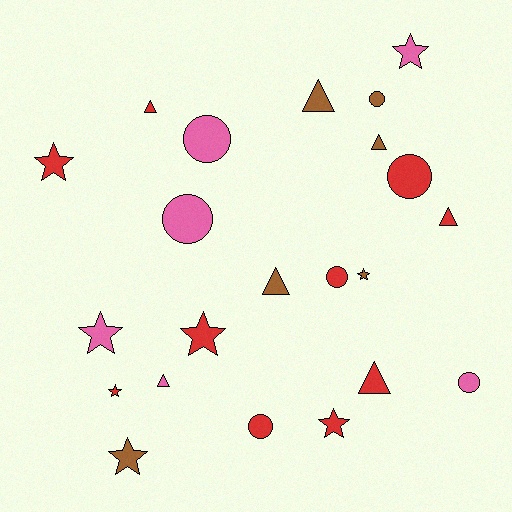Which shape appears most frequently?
Star, with 8 objects.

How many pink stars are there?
There are 2 pink stars.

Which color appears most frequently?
Red, with 10 objects.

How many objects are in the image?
There are 22 objects.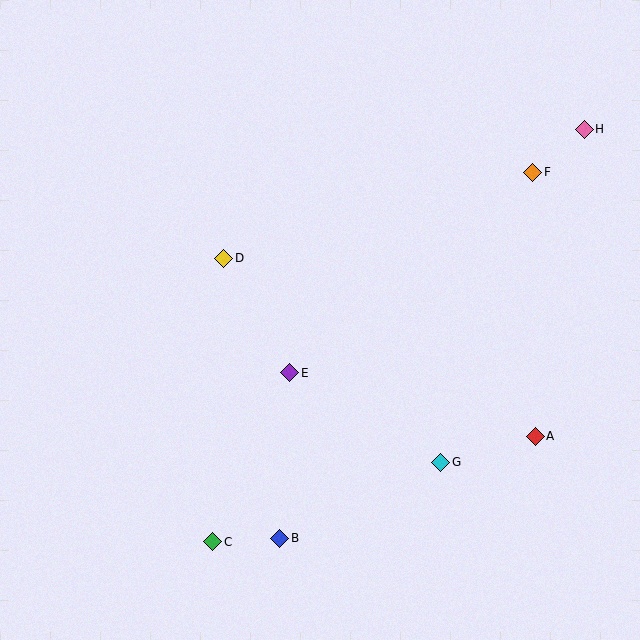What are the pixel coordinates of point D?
Point D is at (224, 258).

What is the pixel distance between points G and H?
The distance between G and H is 363 pixels.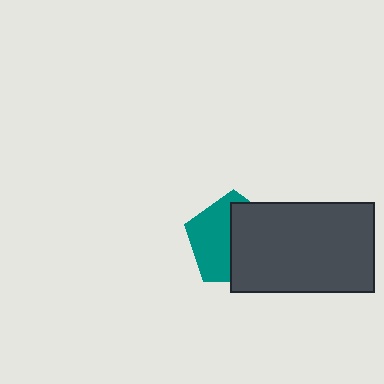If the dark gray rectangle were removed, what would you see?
You would see the complete teal pentagon.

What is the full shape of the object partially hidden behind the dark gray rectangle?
The partially hidden object is a teal pentagon.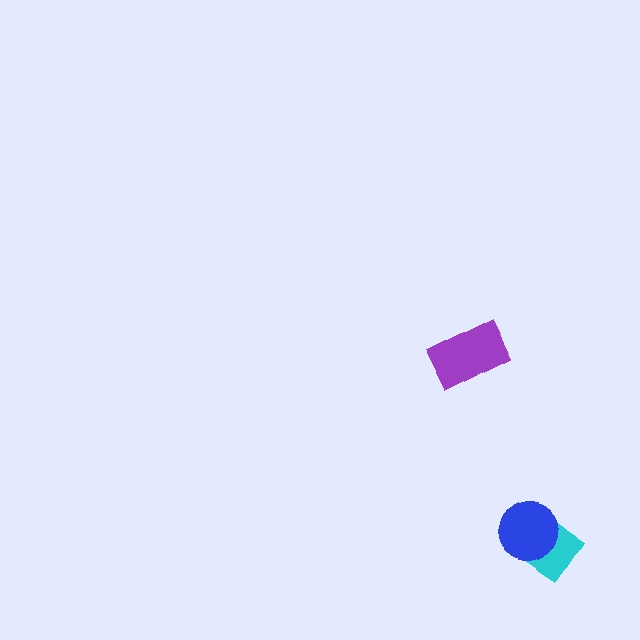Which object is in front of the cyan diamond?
The blue circle is in front of the cyan diamond.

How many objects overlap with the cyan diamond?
1 object overlaps with the cyan diamond.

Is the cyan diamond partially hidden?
Yes, it is partially covered by another shape.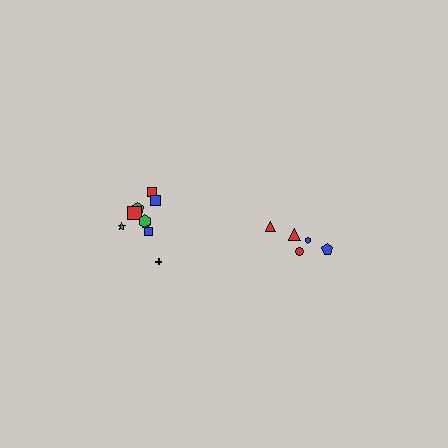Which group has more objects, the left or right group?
The left group.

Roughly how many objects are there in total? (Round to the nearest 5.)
Roughly 15 objects in total.